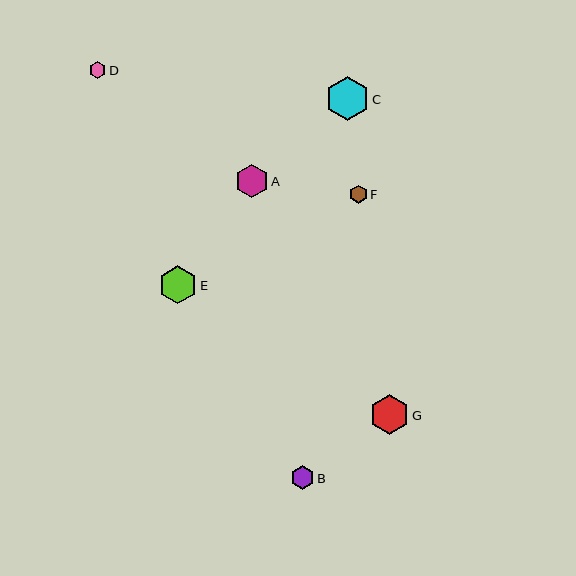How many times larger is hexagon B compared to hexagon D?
Hexagon B is approximately 1.4 times the size of hexagon D.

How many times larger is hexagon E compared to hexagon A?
Hexagon E is approximately 1.1 times the size of hexagon A.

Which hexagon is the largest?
Hexagon C is the largest with a size of approximately 44 pixels.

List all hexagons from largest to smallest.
From largest to smallest: C, G, E, A, B, F, D.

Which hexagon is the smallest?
Hexagon D is the smallest with a size of approximately 17 pixels.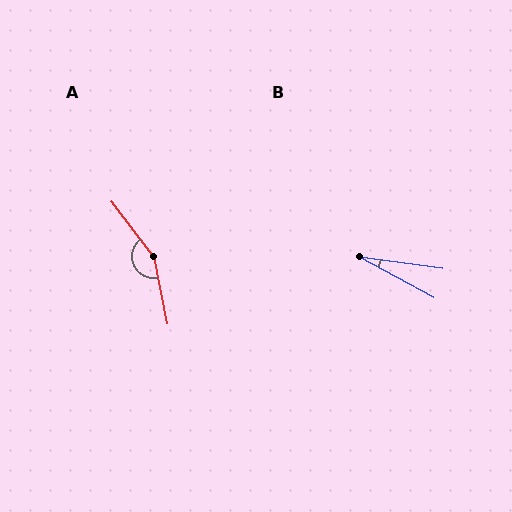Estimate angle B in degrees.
Approximately 21 degrees.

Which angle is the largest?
A, at approximately 155 degrees.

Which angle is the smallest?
B, at approximately 21 degrees.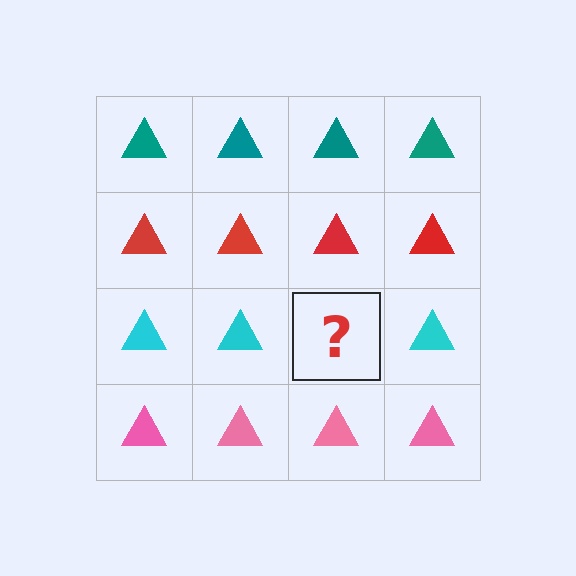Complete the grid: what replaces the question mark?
The question mark should be replaced with a cyan triangle.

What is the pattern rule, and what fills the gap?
The rule is that each row has a consistent color. The gap should be filled with a cyan triangle.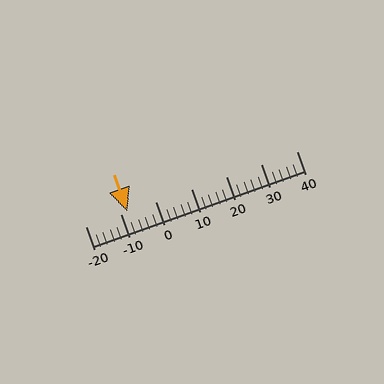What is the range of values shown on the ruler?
The ruler shows values from -20 to 40.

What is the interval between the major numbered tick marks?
The major tick marks are spaced 10 units apart.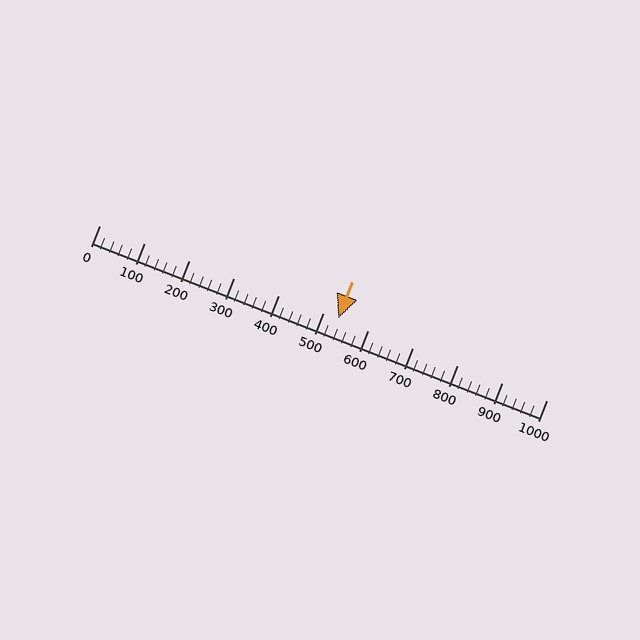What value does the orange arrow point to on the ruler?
The orange arrow points to approximately 534.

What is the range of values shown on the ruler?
The ruler shows values from 0 to 1000.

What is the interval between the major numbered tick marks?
The major tick marks are spaced 100 units apart.